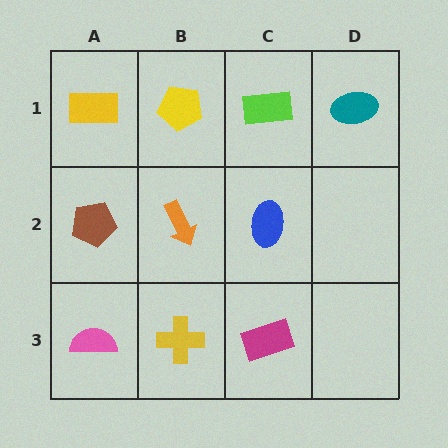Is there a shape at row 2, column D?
No, that cell is empty.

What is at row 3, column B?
A yellow cross.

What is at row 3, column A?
A pink semicircle.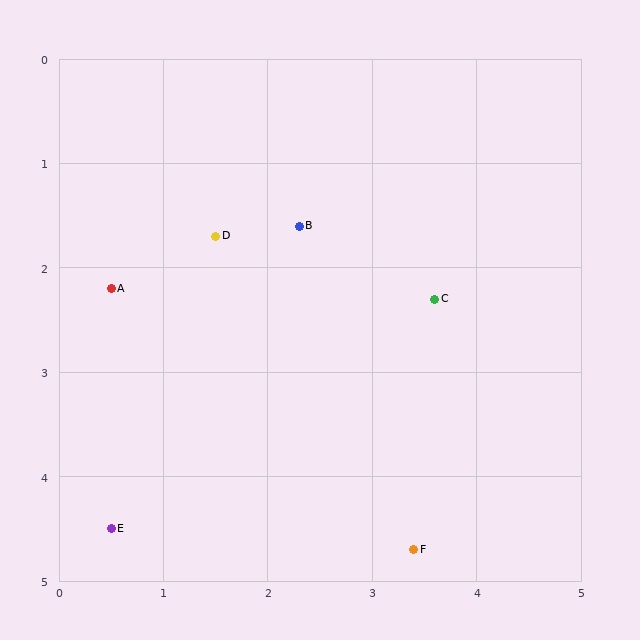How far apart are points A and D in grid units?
Points A and D are about 1.1 grid units apart.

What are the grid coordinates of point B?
Point B is at approximately (2.3, 1.6).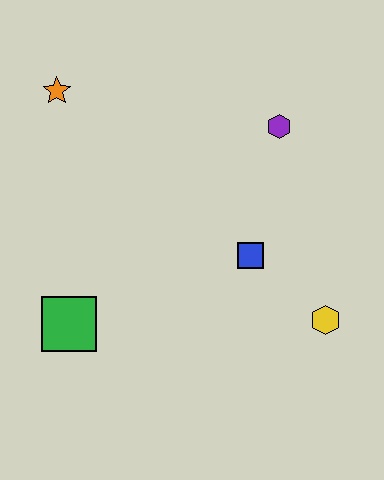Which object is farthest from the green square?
The purple hexagon is farthest from the green square.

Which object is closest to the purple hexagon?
The blue square is closest to the purple hexagon.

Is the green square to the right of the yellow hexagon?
No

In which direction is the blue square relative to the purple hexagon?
The blue square is below the purple hexagon.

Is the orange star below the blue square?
No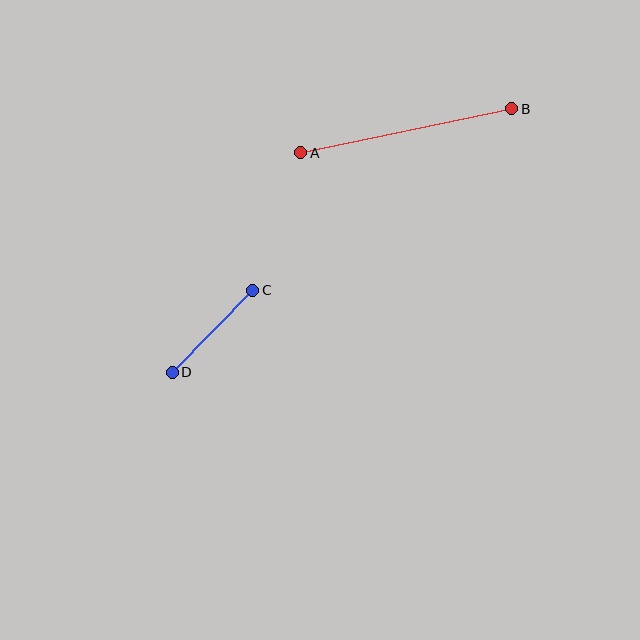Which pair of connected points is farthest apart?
Points A and B are farthest apart.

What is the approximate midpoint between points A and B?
The midpoint is at approximately (406, 131) pixels.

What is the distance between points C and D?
The distance is approximately 115 pixels.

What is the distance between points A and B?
The distance is approximately 216 pixels.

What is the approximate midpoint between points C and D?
The midpoint is at approximately (213, 331) pixels.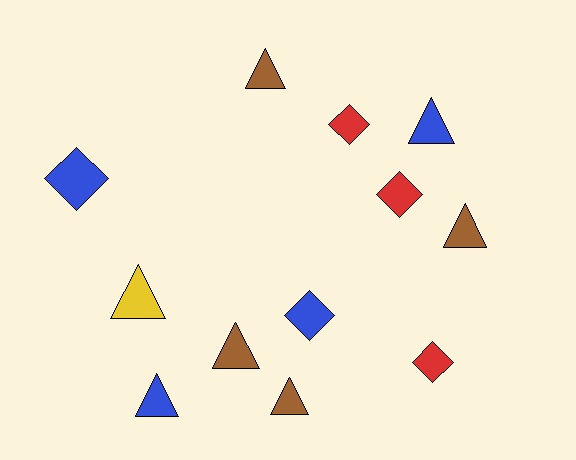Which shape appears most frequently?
Triangle, with 7 objects.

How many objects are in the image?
There are 12 objects.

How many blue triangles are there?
There are 2 blue triangles.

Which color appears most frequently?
Blue, with 4 objects.